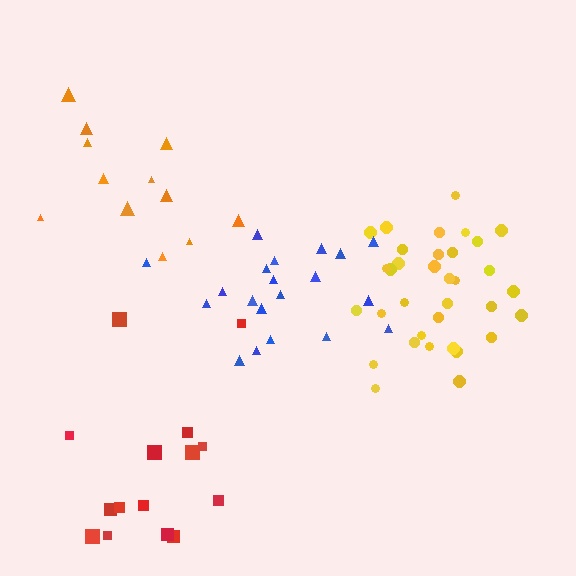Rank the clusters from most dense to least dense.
yellow, blue, orange, red.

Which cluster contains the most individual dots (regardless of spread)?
Yellow (34).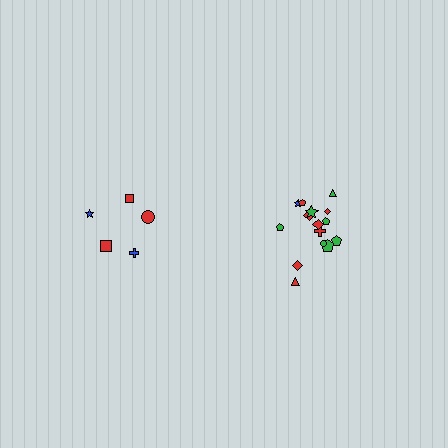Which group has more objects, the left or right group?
The right group.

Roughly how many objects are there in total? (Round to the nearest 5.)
Roughly 20 objects in total.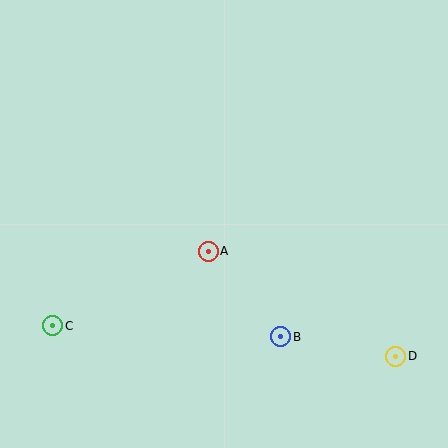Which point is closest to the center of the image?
Point A at (208, 251) is closest to the center.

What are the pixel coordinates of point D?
Point D is at (396, 356).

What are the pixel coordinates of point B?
Point B is at (281, 337).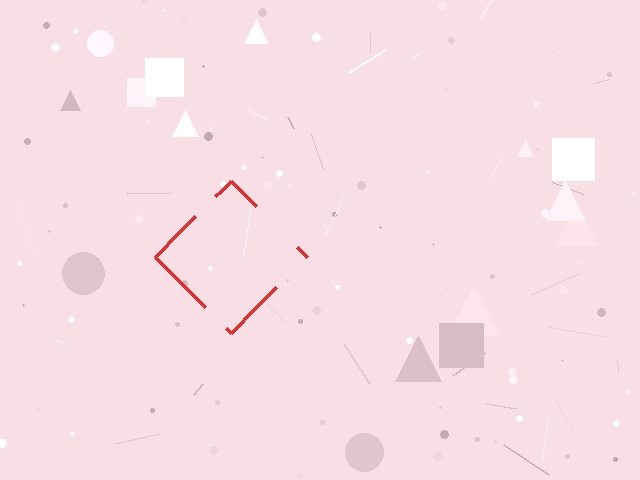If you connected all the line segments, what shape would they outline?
They would outline a diamond.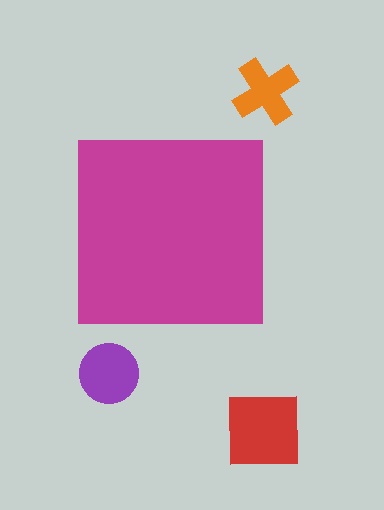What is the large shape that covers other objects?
A magenta square.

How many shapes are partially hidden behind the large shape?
0 shapes are partially hidden.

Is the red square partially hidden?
No, the red square is fully visible.